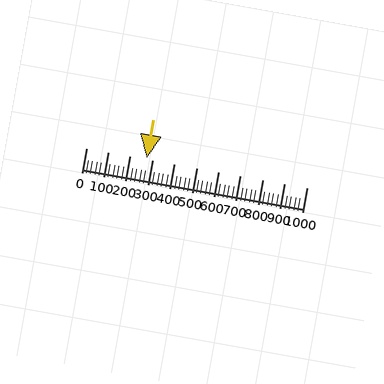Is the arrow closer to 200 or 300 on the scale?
The arrow is closer to 300.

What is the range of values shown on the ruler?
The ruler shows values from 0 to 1000.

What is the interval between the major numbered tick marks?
The major tick marks are spaced 100 units apart.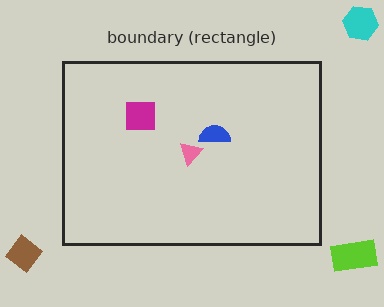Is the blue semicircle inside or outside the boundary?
Inside.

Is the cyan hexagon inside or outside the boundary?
Outside.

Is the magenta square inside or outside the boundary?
Inside.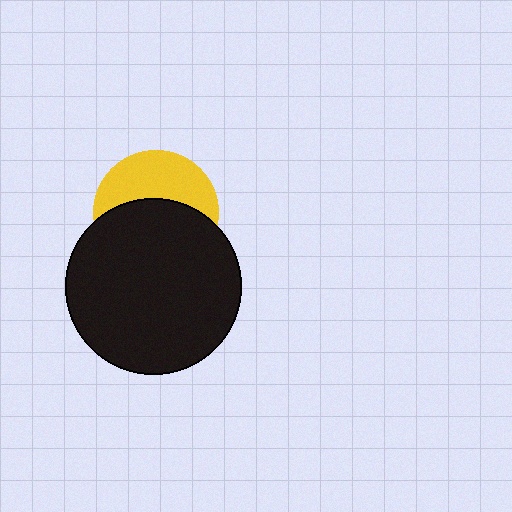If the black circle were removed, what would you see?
You would see the complete yellow circle.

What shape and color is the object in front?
The object in front is a black circle.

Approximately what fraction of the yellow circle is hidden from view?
Roughly 56% of the yellow circle is hidden behind the black circle.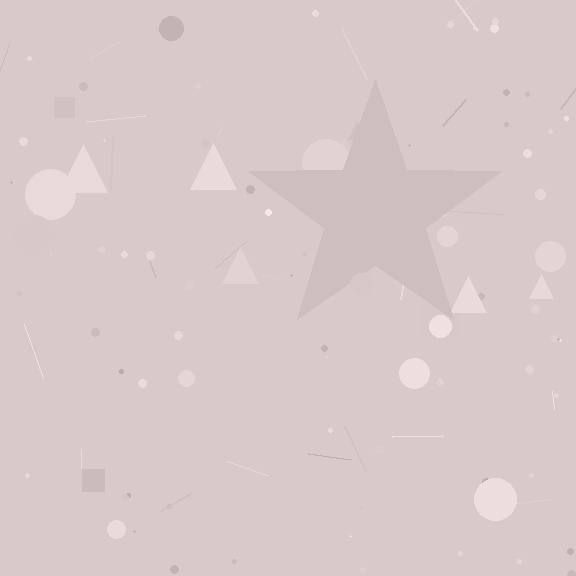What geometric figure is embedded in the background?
A star is embedded in the background.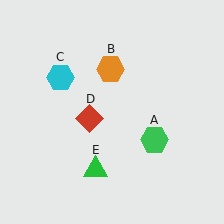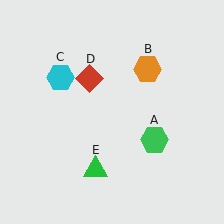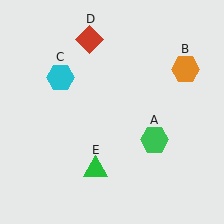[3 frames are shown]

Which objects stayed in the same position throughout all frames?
Green hexagon (object A) and cyan hexagon (object C) and green triangle (object E) remained stationary.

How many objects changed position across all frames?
2 objects changed position: orange hexagon (object B), red diamond (object D).